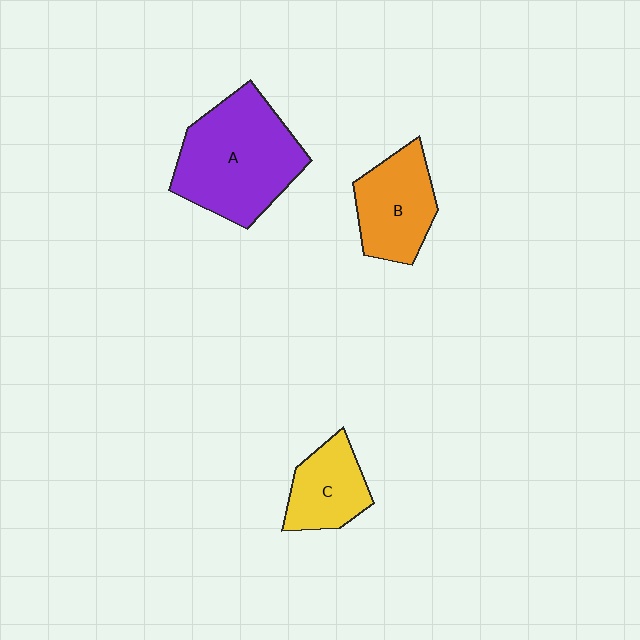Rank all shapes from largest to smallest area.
From largest to smallest: A (purple), B (orange), C (yellow).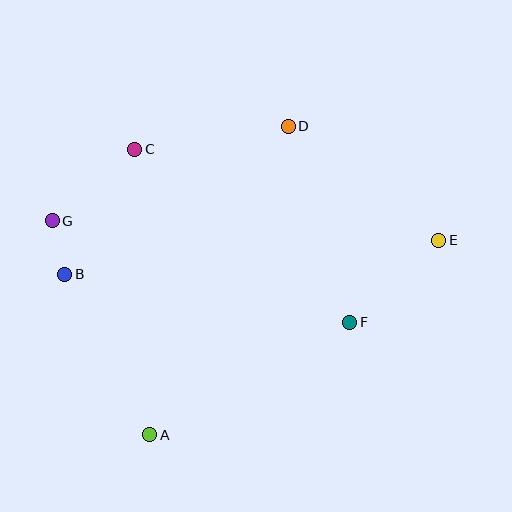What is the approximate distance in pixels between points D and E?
The distance between D and E is approximately 189 pixels.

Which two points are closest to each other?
Points B and G are closest to each other.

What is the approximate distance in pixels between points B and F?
The distance between B and F is approximately 289 pixels.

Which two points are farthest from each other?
Points E and G are farthest from each other.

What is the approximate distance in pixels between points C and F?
The distance between C and F is approximately 276 pixels.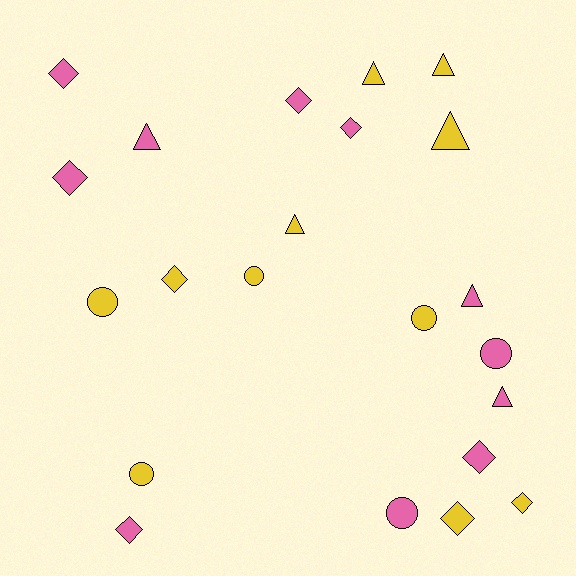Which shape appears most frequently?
Diamond, with 9 objects.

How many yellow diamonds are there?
There are 3 yellow diamonds.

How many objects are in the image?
There are 22 objects.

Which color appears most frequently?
Pink, with 11 objects.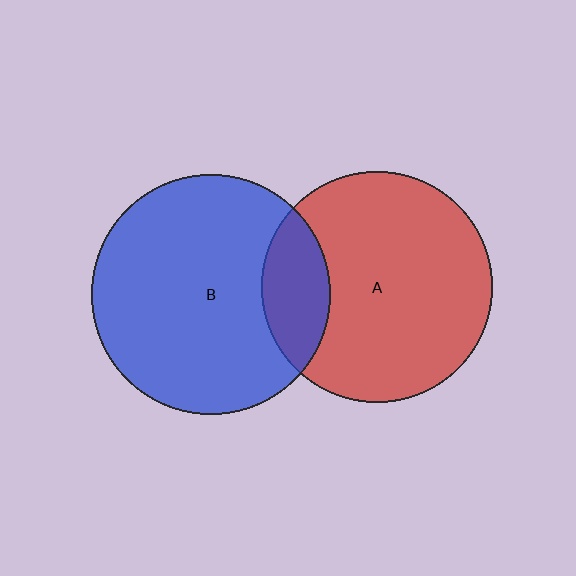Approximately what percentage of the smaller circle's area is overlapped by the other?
Approximately 20%.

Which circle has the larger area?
Circle B (blue).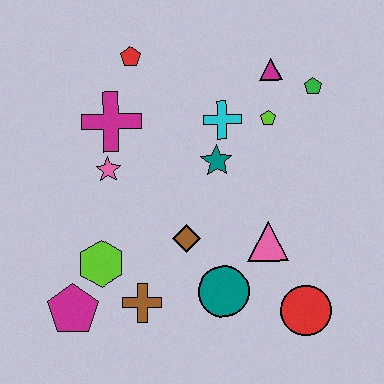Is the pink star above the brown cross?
Yes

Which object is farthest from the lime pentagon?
The magenta pentagon is farthest from the lime pentagon.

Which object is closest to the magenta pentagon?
The lime hexagon is closest to the magenta pentagon.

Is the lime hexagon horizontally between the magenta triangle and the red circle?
No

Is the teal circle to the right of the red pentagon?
Yes